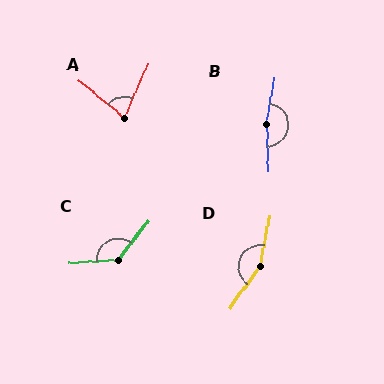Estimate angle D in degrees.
Approximately 155 degrees.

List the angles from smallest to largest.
A (75°), C (131°), D (155°), B (169°).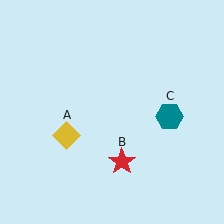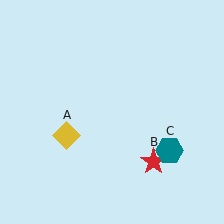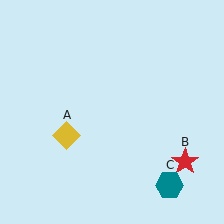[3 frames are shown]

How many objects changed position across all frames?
2 objects changed position: red star (object B), teal hexagon (object C).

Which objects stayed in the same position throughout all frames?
Yellow diamond (object A) remained stationary.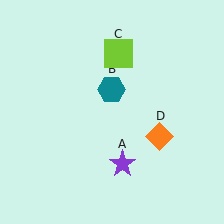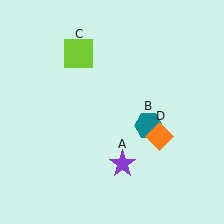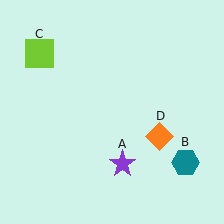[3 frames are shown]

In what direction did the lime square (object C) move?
The lime square (object C) moved left.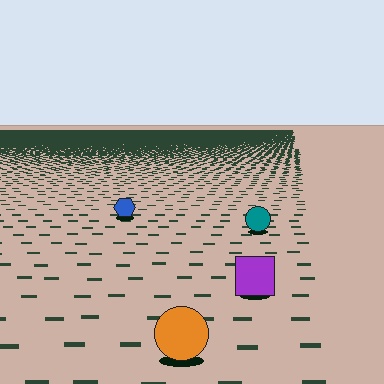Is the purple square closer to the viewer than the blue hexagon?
Yes. The purple square is closer — you can tell from the texture gradient: the ground texture is coarser near it.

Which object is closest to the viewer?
The orange circle is closest. The texture marks near it are larger and more spread out.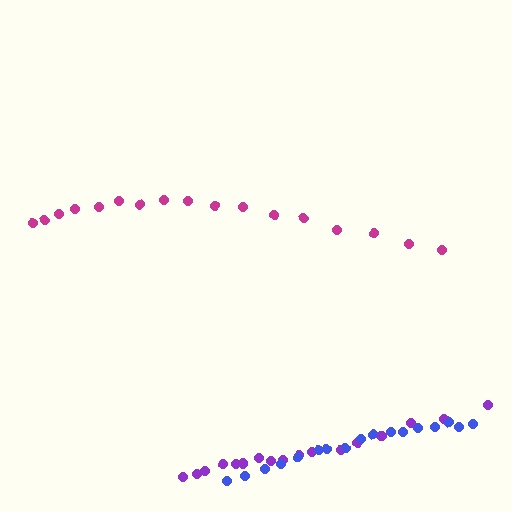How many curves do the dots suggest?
There are 3 distinct paths.